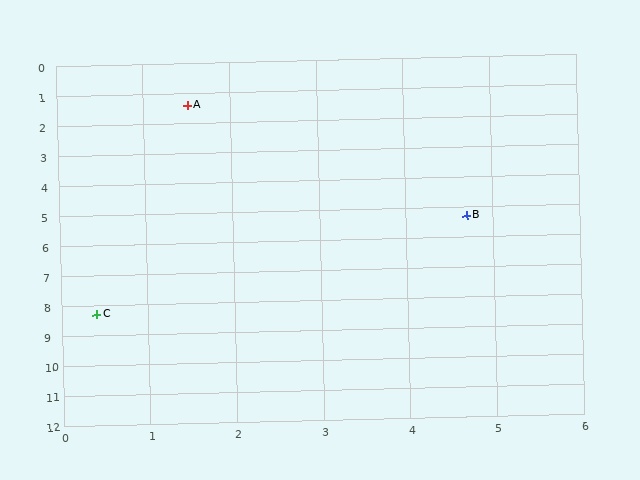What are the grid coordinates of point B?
Point B is at approximately (4.7, 5.3).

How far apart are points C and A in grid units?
Points C and A are about 7.0 grid units apart.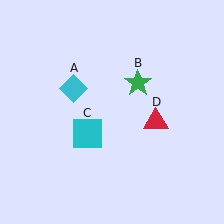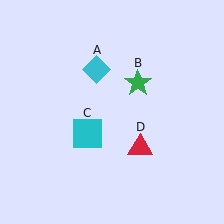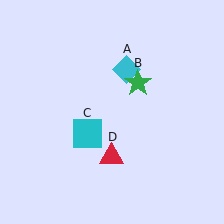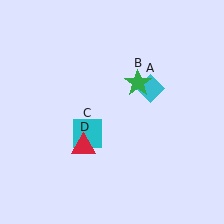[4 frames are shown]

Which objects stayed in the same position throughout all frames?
Green star (object B) and cyan square (object C) remained stationary.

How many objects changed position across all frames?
2 objects changed position: cyan diamond (object A), red triangle (object D).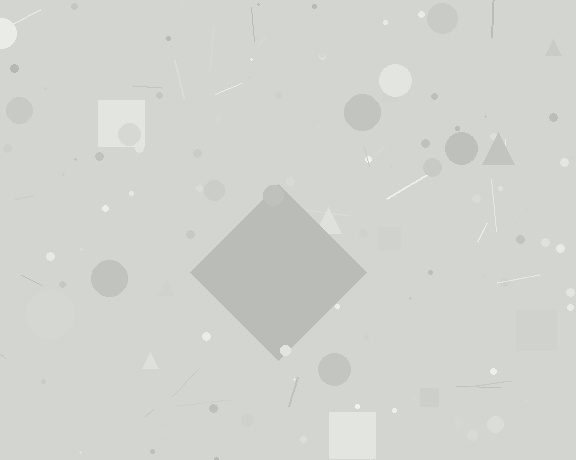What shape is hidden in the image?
A diamond is hidden in the image.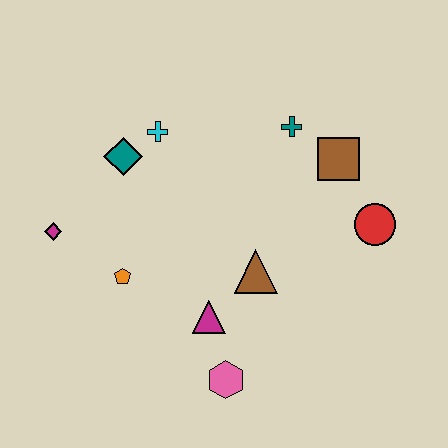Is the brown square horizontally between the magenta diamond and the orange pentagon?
No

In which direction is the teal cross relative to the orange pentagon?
The teal cross is to the right of the orange pentagon.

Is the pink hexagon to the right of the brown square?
No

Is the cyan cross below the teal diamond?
No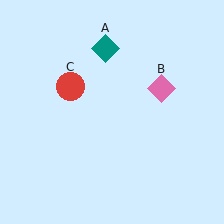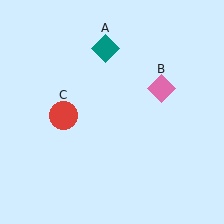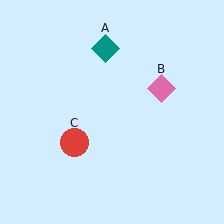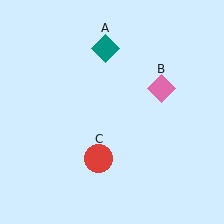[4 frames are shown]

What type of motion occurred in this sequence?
The red circle (object C) rotated counterclockwise around the center of the scene.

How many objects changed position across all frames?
1 object changed position: red circle (object C).